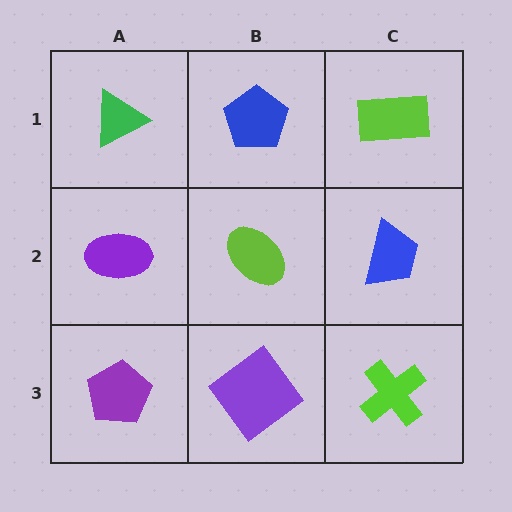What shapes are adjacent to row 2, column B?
A blue pentagon (row 1, column B), a purple diamond (row 3, column B), a purple ellipse (row 2, column A), a blue trapezoid (row 2, column C).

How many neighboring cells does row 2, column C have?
3.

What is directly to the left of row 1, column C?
A blue pentagon.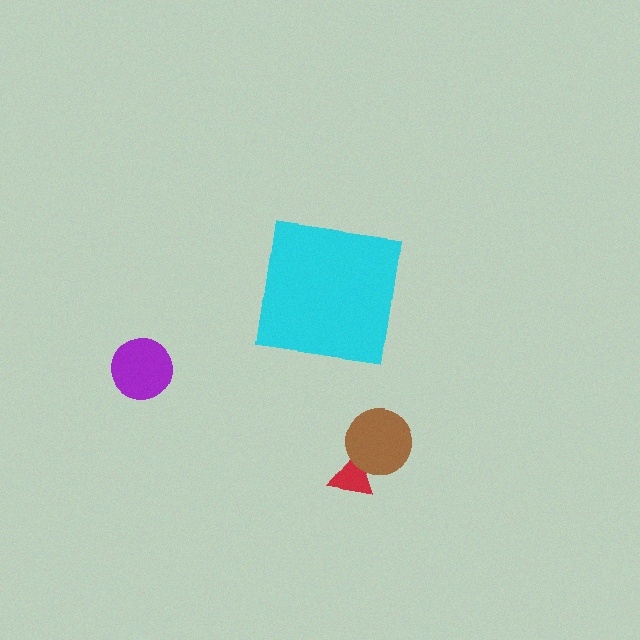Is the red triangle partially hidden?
No, the red triangle is fully visible.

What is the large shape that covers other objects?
A cyan square.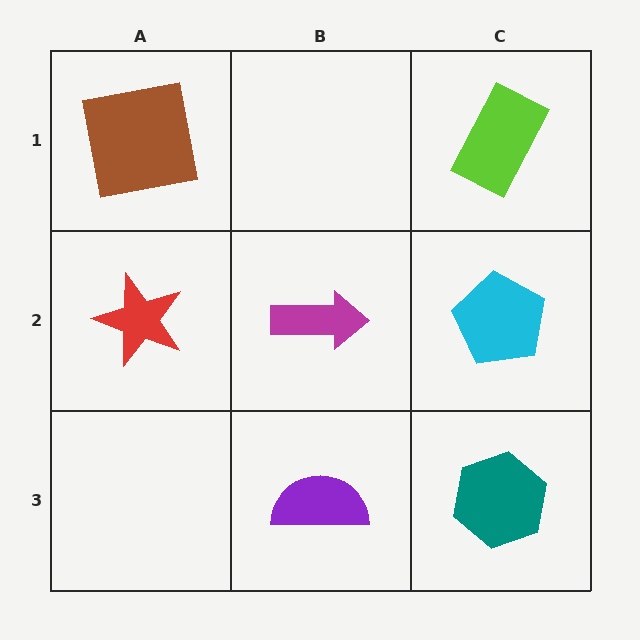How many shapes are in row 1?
2 shapes.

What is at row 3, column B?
A purple semicircle.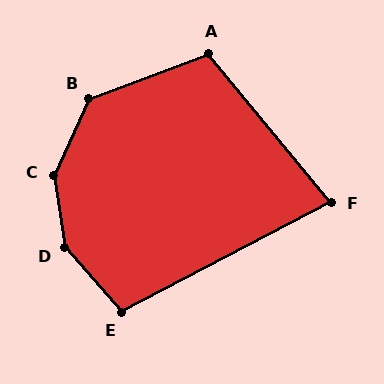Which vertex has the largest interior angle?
C, at approximately 147 degrees.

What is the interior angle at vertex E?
Approximately 104 degrees (obtuse).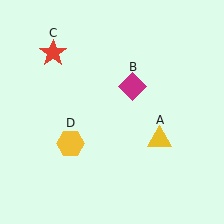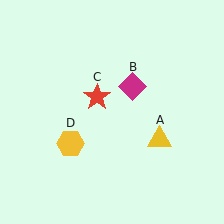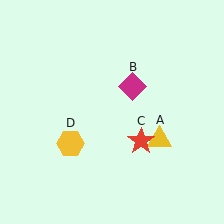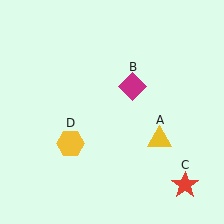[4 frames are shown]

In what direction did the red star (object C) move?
The red star (object C) moved down and to the right.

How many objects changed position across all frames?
1 object changed position: red star (object C).